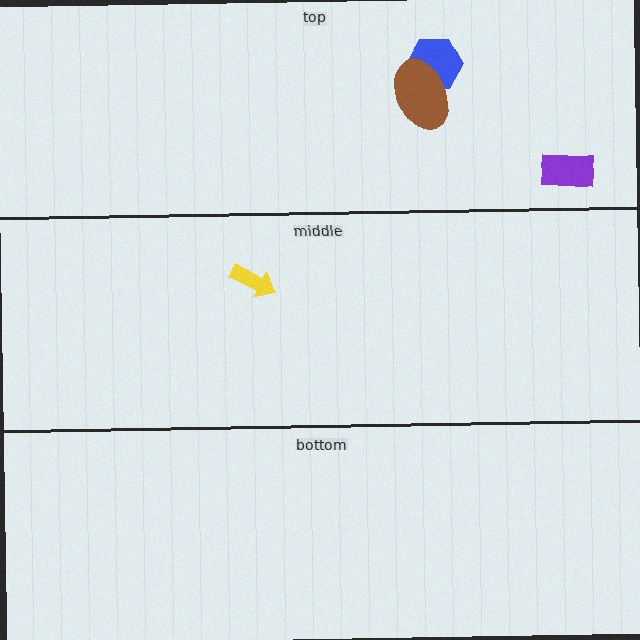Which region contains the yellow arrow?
The middle region.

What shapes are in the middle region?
The yellow arrow.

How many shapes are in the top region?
3.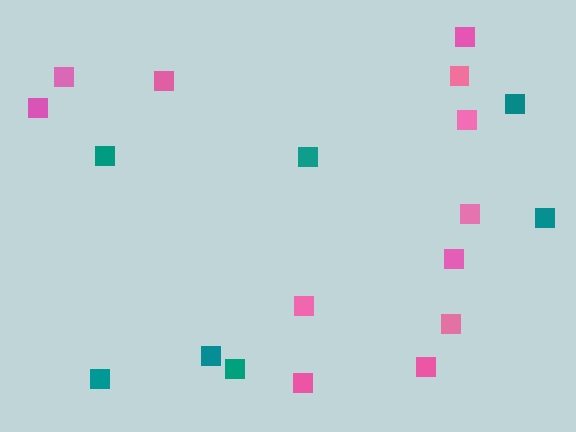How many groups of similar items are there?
There are 2 groups: one group of pink squares (12) and one group of teal squares (7).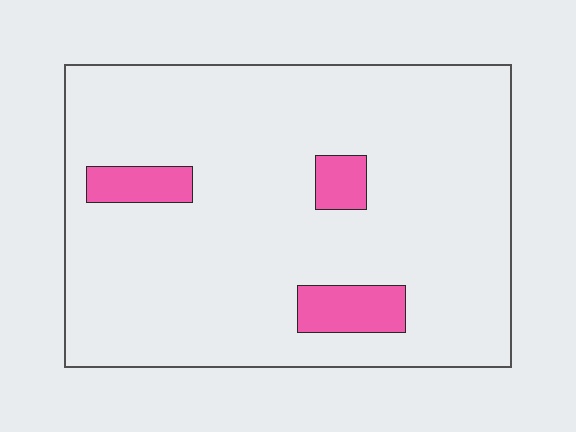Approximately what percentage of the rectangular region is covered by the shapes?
Approximately 10%.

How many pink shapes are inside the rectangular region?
3.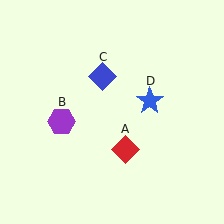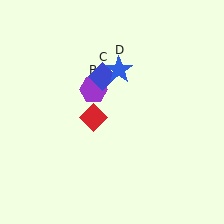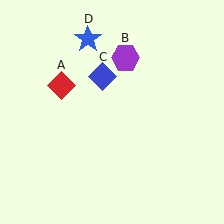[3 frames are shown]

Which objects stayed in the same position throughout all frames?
Blue diamond (object C) remained stationary.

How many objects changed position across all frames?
3 objects changed position: red diamond (object A), purple hexagon (object B), blue star (object D).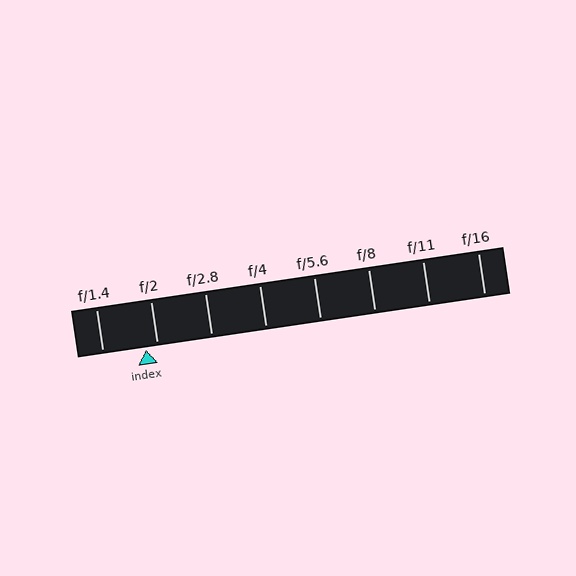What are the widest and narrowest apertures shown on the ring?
The widest aperture shown is f/1.4 and the narrowest is f/16.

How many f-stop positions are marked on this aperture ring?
There are 8 f-stop positions marked.